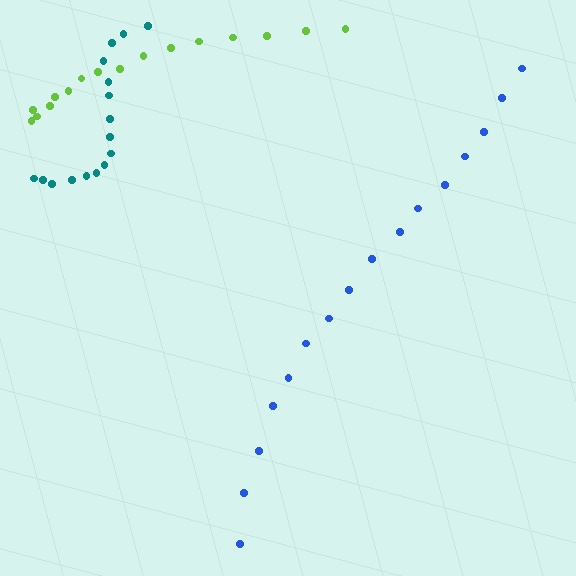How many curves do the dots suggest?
There are 3 distinct paths.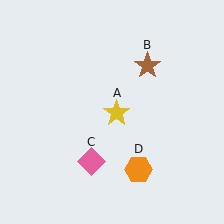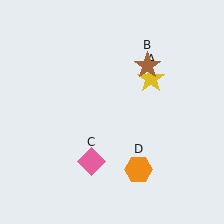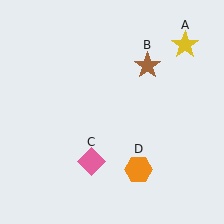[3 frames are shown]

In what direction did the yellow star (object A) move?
The yellow star (object A) moved up and to the right.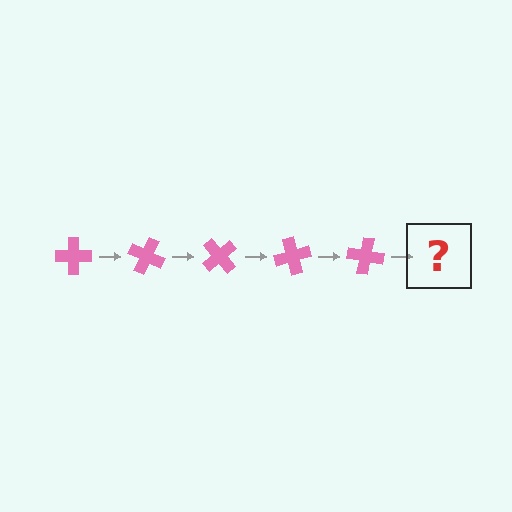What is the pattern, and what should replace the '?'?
The pattern is that the cross rotates 25 degrees each step. The '?' should be a pink cross rotated 125 degrees.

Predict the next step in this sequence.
The next step is a pink cross rotated 125 degrees.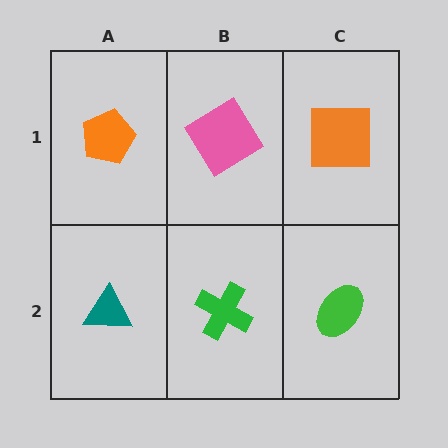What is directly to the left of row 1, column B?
An orange pentagon.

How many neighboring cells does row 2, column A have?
2.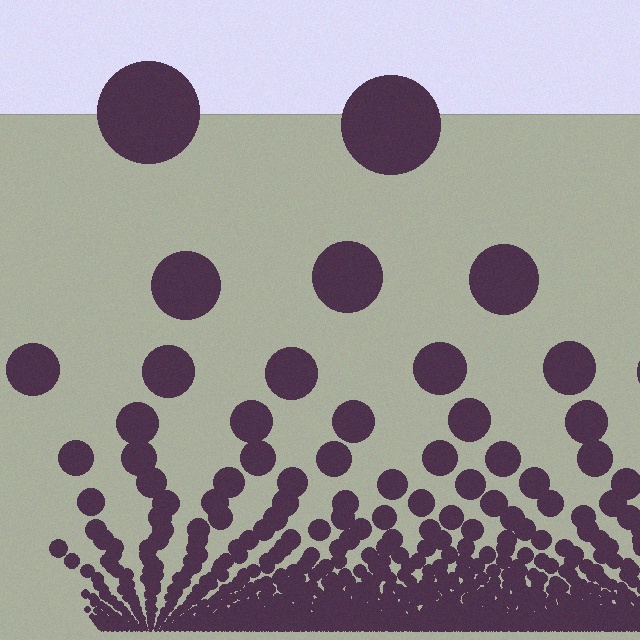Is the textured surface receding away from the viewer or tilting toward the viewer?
The surface appears to tilt toward the viewer. Texture elements get larger and sparser toward the top.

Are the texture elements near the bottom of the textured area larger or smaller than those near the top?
Smaller. The gradient is inverted — elements near the bottom are smaller and denser.